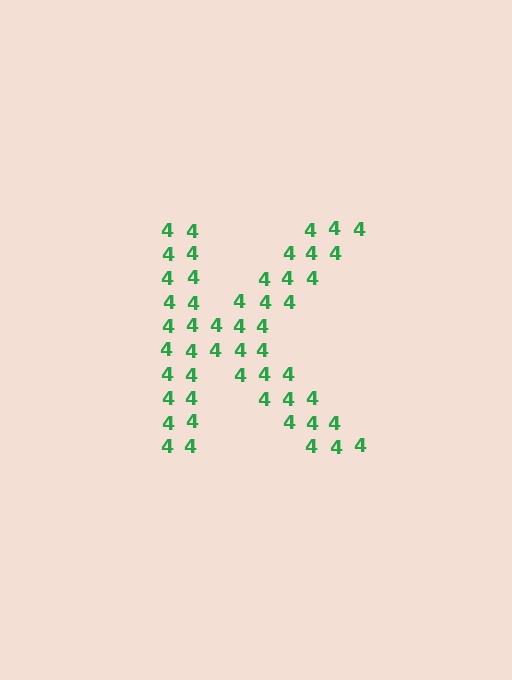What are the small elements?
The small elements are digit 4's.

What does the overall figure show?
The overall figure shows the letter K.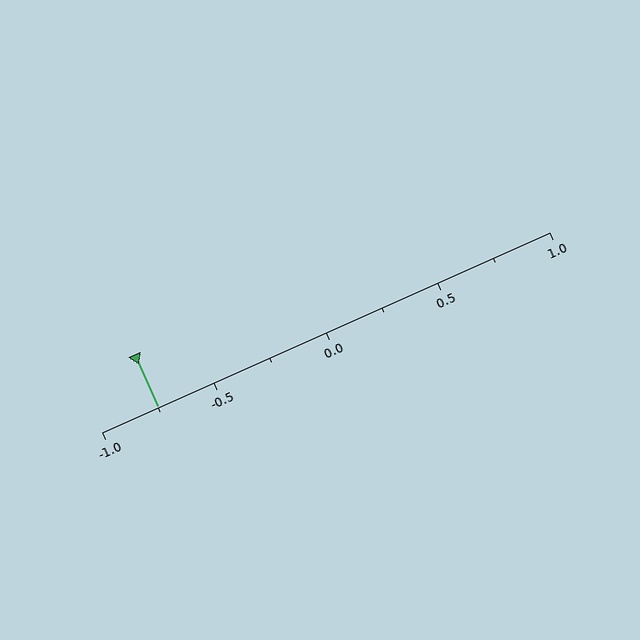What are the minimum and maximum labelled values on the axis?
The axis runs from -1.0 to 1.0.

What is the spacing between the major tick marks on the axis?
The major ticks are spaced 0.5 apart.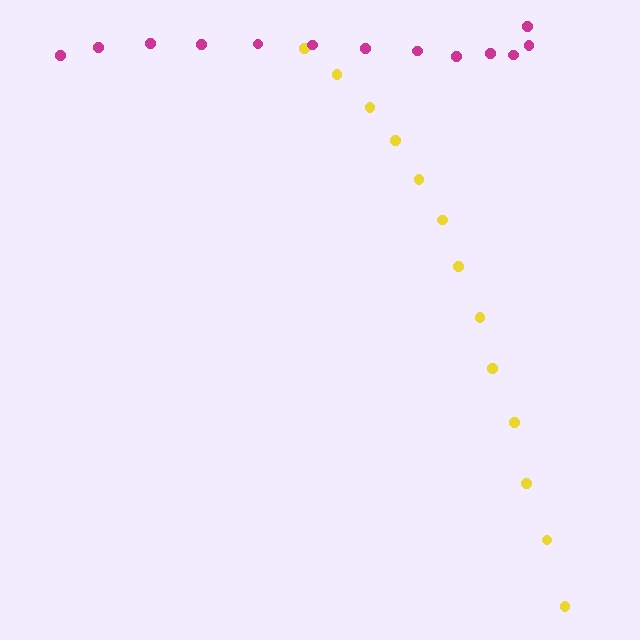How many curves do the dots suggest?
There are 2 distinct paths.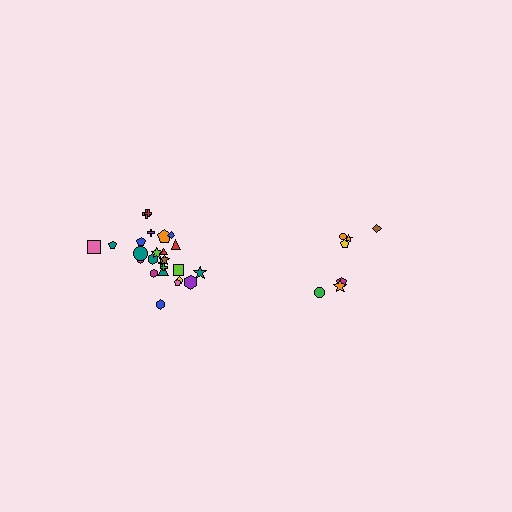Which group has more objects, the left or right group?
The left group.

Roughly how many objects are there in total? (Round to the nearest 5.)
Roughly 30 objects in total.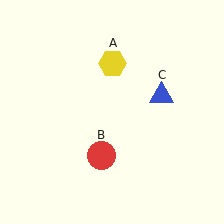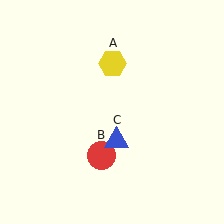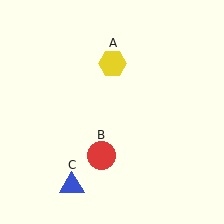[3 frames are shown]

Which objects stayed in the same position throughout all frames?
Yellow hexagon (object A) and red circle (object B) remained stationary.